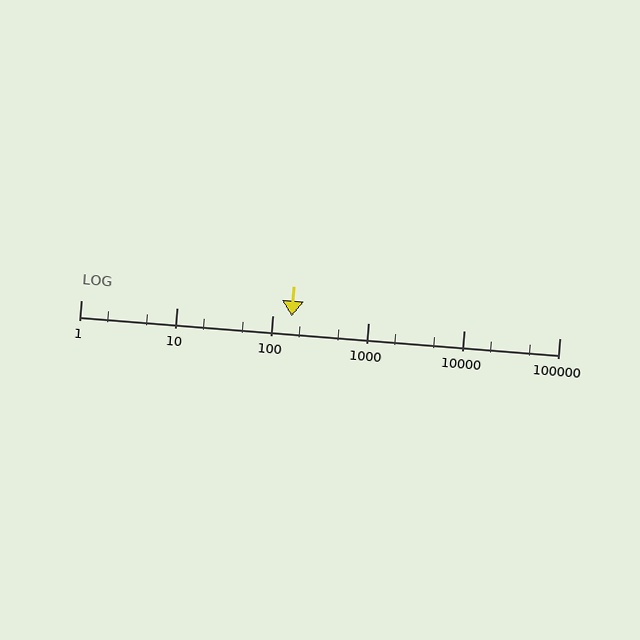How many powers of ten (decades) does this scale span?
The scale spans 5 decades, from 1 to 100000.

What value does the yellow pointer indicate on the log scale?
The pointer indicates approximately 160.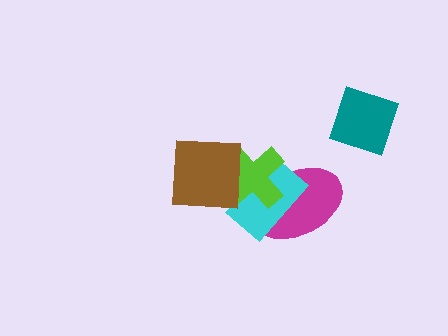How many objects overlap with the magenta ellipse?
2 objects overlap with the magenta ellipse.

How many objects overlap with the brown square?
1 object overlaps with the brown square.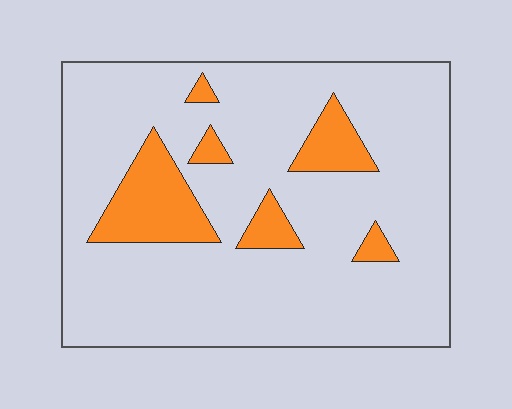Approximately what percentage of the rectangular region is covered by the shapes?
Approximately 15%.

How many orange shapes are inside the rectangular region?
6.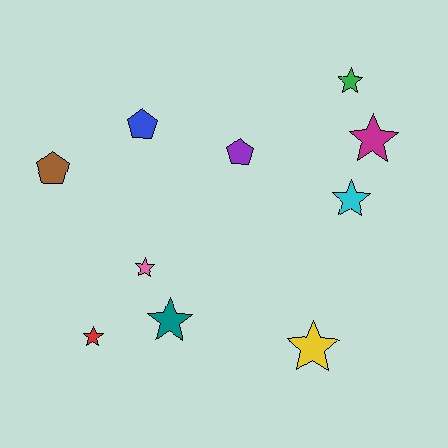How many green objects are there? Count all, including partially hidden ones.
There is 1 green object.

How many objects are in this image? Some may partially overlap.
There are 10 objects.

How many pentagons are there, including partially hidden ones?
There are 3 pentagons.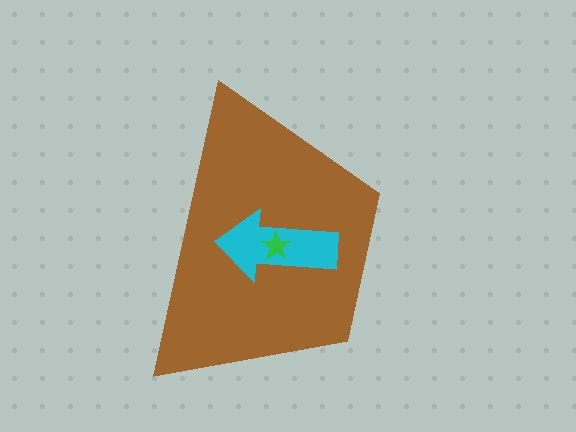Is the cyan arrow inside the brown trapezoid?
Yes.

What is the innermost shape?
The green star.